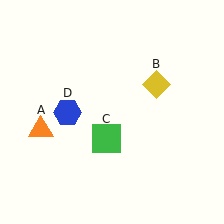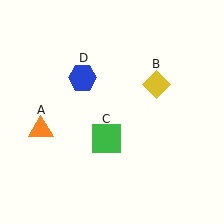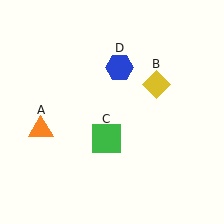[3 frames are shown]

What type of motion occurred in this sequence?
The blue hexagon (object D) rotated clockwise around the center of the scene.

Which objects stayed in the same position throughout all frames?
Orange triangle (object A) and yellow diamond (object B) and green square (object C) remained stationary.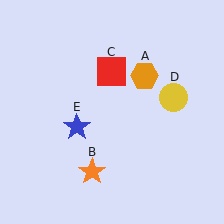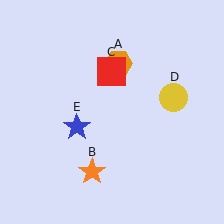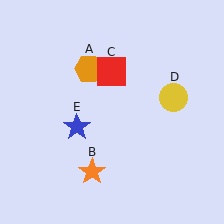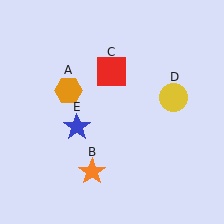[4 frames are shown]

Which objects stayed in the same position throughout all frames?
Orange star (object B) and red square (object C) and yellow circle (object D) and blue star (object E) remained stationary.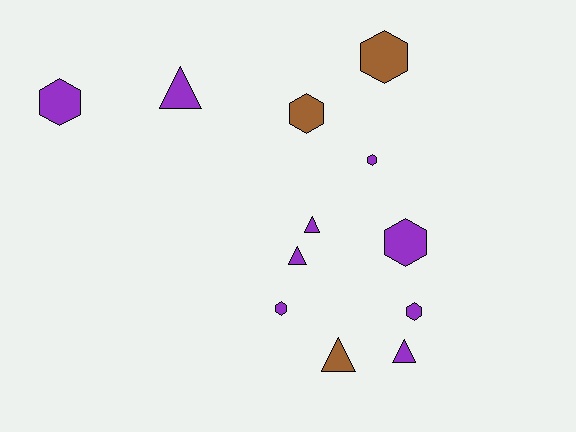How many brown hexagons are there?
There are 2 brown hexagons.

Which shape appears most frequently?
Hexagon, with 7 objects.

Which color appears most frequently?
Purple, with 9 objects.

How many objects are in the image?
There are 12 objects.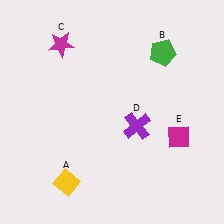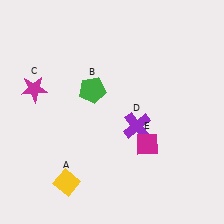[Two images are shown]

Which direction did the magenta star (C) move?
The magenta star (C) moved down.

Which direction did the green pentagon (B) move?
The green pentagon (B) moved left.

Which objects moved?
The objects that moved are: the green pentagon (B), the magenta star (C), the magenta diamond (E).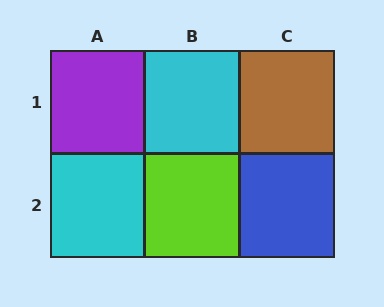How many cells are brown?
1 cell is brown.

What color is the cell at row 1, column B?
Cyan.